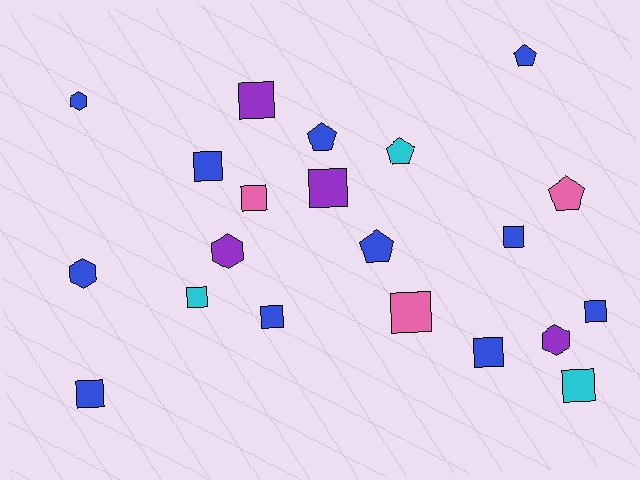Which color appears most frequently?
Blue, with 11 objects.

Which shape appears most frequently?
Square, with 12 objects.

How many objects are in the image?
There are 21 objects.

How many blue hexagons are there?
There are 2 blue hexagons.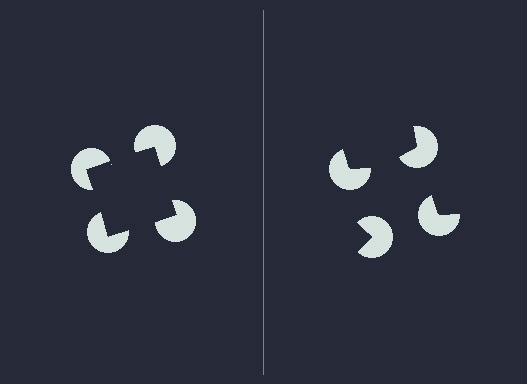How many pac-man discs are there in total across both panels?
8 — 4 on each side.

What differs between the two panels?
The pac-man discs are positioned identically on both sides; only the wedge orientations differ. On the left they align to a square; on the right they are misaligned.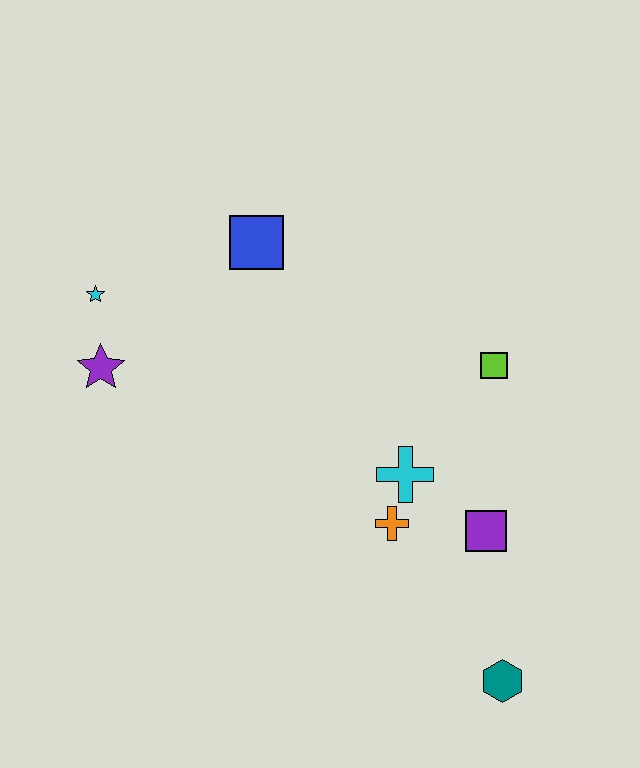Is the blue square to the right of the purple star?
Yes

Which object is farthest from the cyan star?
The teal hexagon is farthest from the cyan star.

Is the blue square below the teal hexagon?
No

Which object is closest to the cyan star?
The purple star is closest to the cyan star.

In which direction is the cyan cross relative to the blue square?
The cyan cross is below the blue square.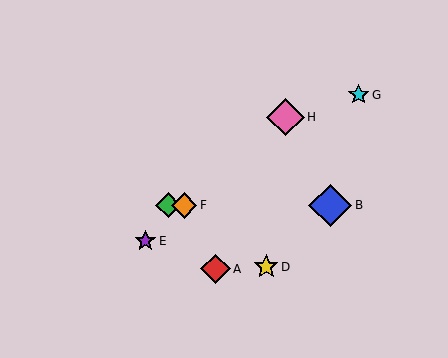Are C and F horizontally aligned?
Yes, both are at y≈205.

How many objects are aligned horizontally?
3 objects (B, C, F) are aligned horizontally.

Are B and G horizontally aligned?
No, B is at y≈205 and G is at y≈95.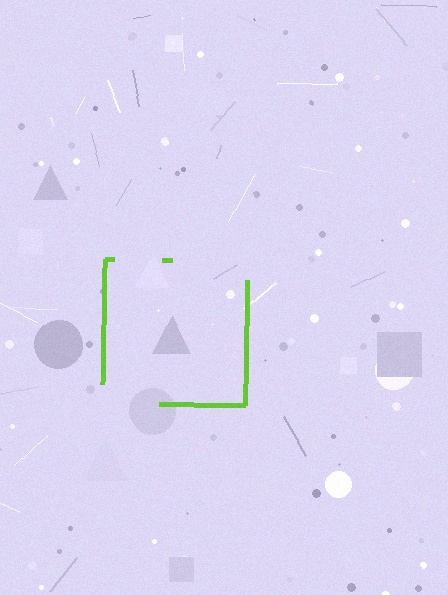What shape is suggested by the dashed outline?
The dashed outline suggests a square.